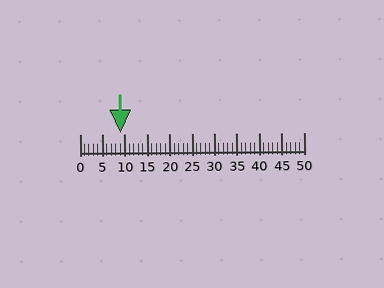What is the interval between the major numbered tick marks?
The major tick marks are spaced 5 units apart.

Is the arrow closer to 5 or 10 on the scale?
The arrow is closer to 10.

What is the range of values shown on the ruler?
The ruler shows values from 0 to 50.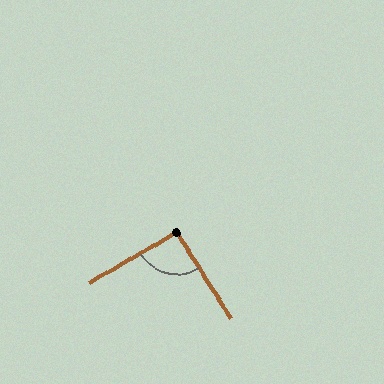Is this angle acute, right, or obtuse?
It is approximately a right angle.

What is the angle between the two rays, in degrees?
Approximately 92 degrees.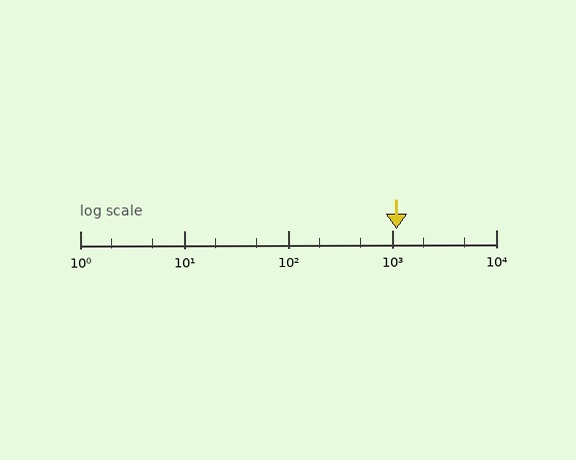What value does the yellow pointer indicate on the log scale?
The pointer indicates approximately 1100.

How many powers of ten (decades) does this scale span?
The scale spans 4 decades, from 1 to 10000.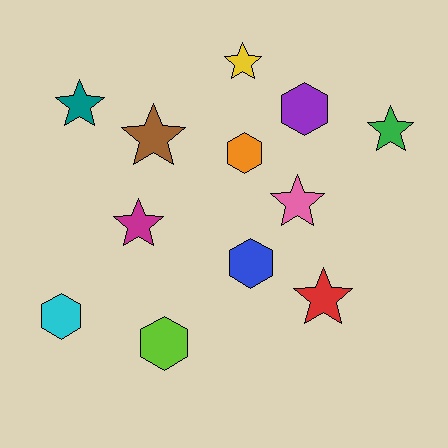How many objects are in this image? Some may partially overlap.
There are 12 objects.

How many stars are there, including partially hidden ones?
There are 7 stars.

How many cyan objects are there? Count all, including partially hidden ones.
There is 1 cyan object.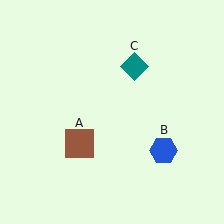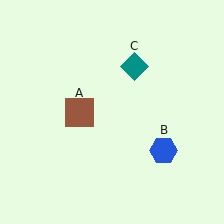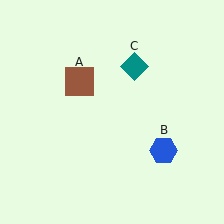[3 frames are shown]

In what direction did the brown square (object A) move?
The brown square (object A) moved up.